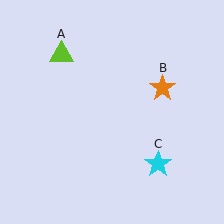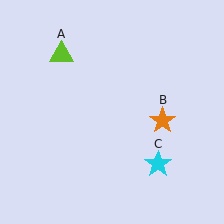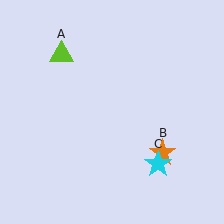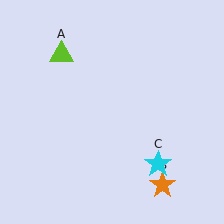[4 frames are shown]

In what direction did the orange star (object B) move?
The orange star (object B) moved down.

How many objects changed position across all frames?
1 object changed position: orange star (object B).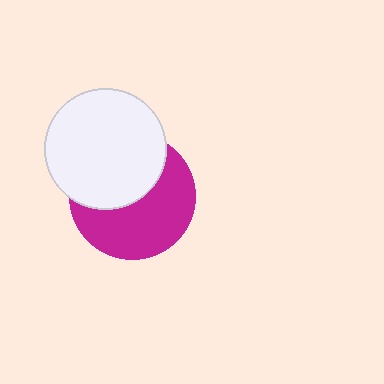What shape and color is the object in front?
The object in front is a white circle.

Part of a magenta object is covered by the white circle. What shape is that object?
It is a circle.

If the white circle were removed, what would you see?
You would see the complete magenta circle.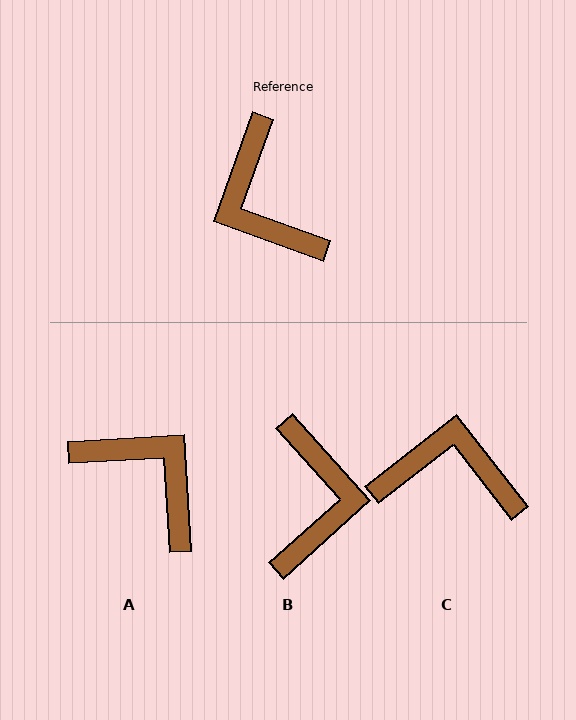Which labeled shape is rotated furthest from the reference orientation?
A, about 157 degrees away.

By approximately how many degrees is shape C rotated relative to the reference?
Approximately 122 degrees clockwise.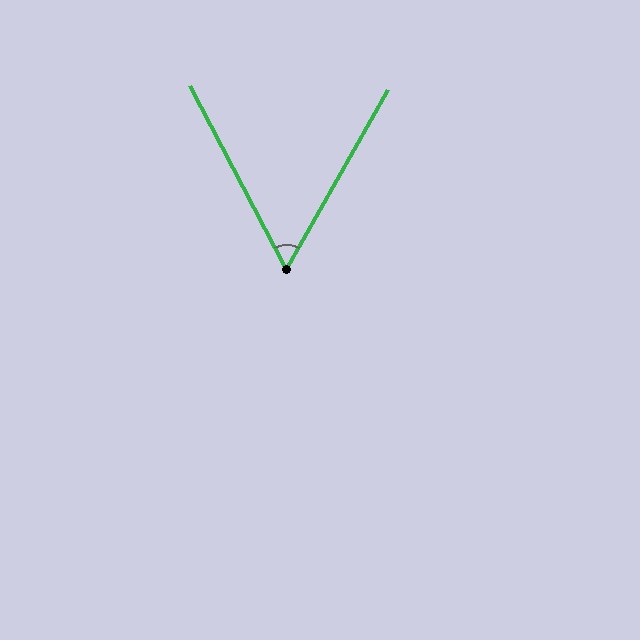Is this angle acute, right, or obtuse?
It is acute.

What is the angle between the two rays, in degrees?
Approximately 57 degrees.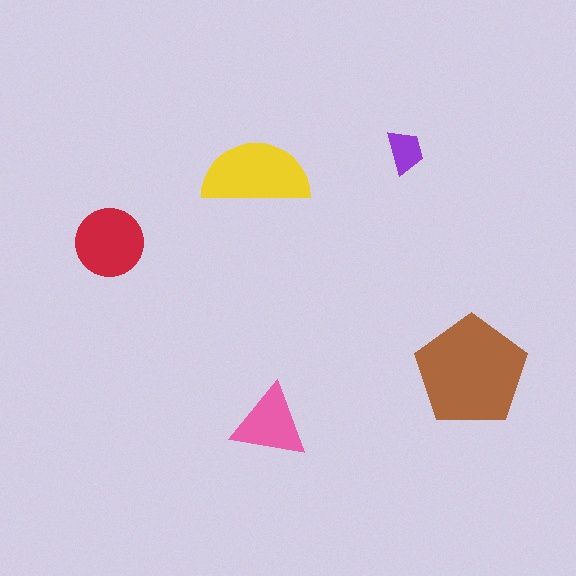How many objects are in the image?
There are 5 objects in the image.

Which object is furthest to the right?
The brown pentagon is rightmost.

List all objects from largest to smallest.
The brown pentagon, the yellow semicircle, the red circle, the pink triangle, the purple trapezoid.